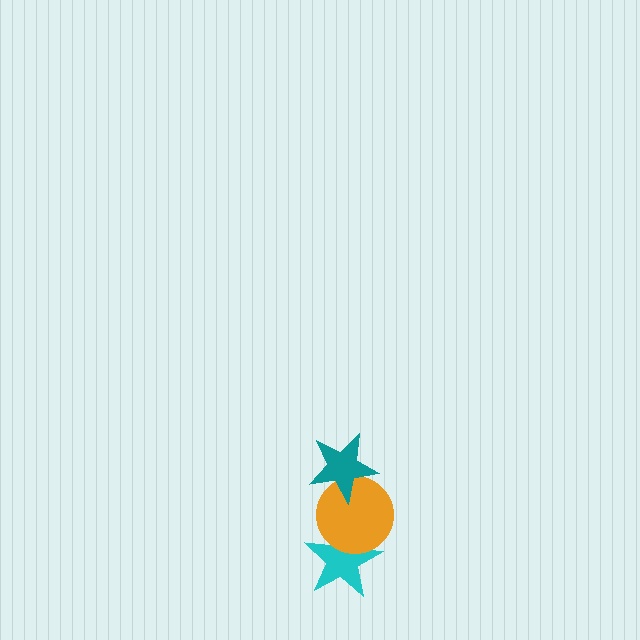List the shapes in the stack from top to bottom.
From top to bottom: the teal star, the orange circle, the cyan star.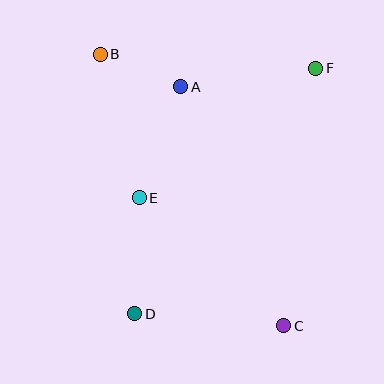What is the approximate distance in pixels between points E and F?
The distance between E and F is approximately 219 pixels.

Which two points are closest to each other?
Points A and B are closest to each other.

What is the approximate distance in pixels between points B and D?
The distance between B and D is approximately 262 pixels.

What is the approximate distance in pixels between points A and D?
The distance between A and D is approximately 231 pixels.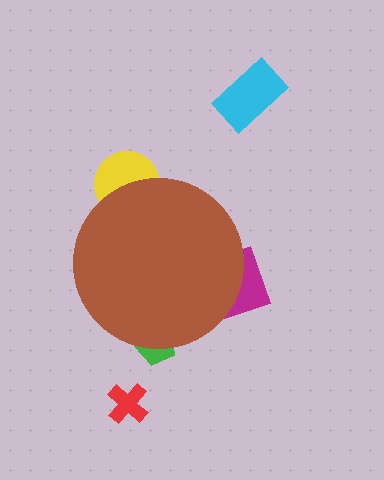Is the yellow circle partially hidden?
Yes, the yellow circle is partially hidden behind the brown circle.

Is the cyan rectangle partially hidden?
No, the cyan rectangle is fully visible.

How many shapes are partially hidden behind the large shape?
3 shapes are partially hidden.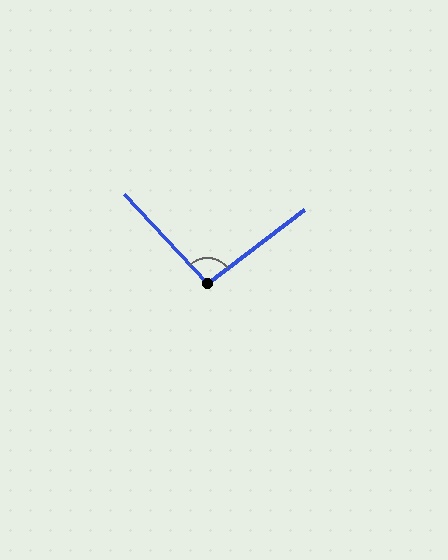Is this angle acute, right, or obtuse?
It is obtuse.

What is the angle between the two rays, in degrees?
Approximately 95 degrees.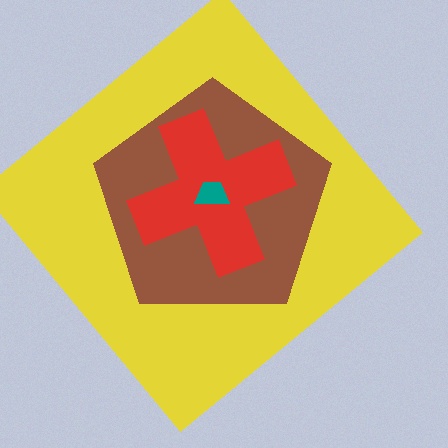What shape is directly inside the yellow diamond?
The brown pentagon.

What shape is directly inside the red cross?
The teal trapezoid.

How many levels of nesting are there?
4.